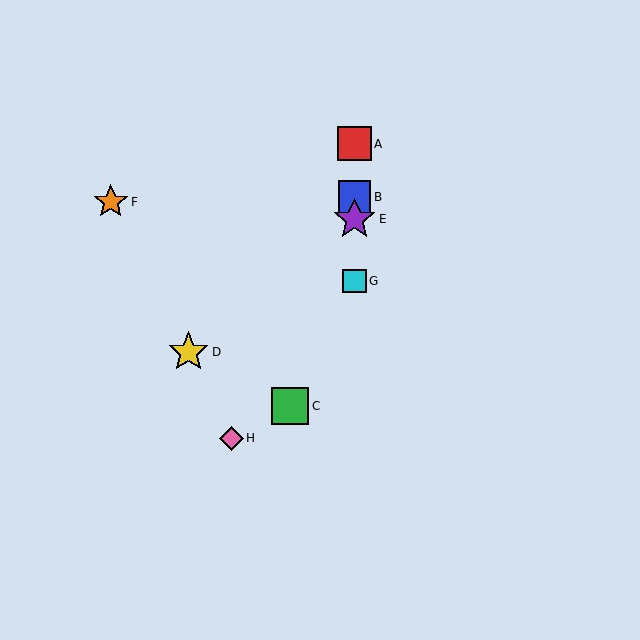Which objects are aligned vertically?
Objects A, B, E, G are aligned vertically.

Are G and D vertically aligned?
No, G is at x≈355 and D is at x≈189.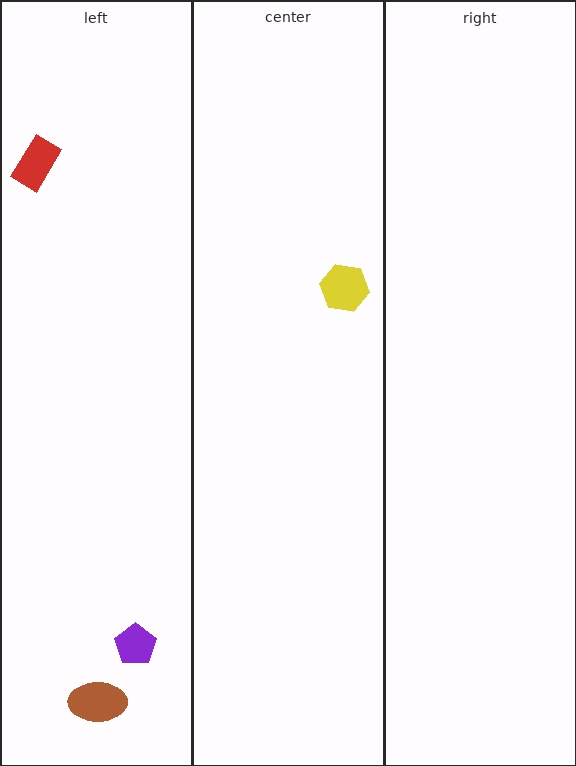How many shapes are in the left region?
3.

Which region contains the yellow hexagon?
The center region.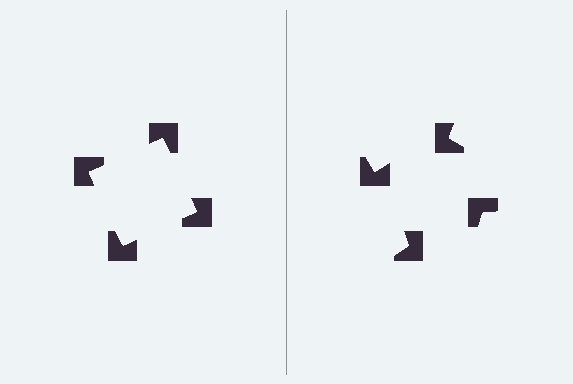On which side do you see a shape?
An illusory square appears on the left side. On the right side the wedge cuts are rotated, so no coherent shape forms.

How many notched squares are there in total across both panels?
8 — 4 on each side.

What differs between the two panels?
The notched squares are positioned identically on both sides; only the wedge orientations differ. On the left they align to a square; on the right they are misaligned.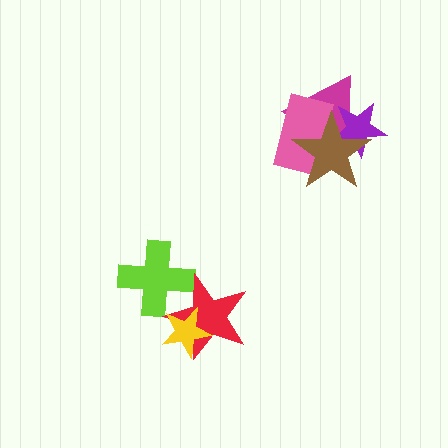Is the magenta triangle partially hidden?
Yes, it is partially covered by another shape.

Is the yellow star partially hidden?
No, no other shape covers it.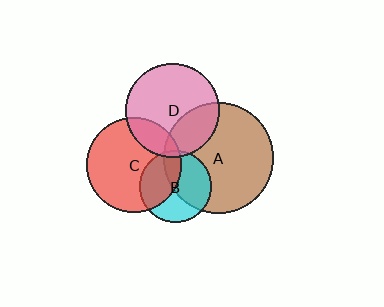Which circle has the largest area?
Circle A (brown).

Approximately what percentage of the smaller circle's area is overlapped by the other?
Approximately 20%.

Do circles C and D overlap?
Yes.